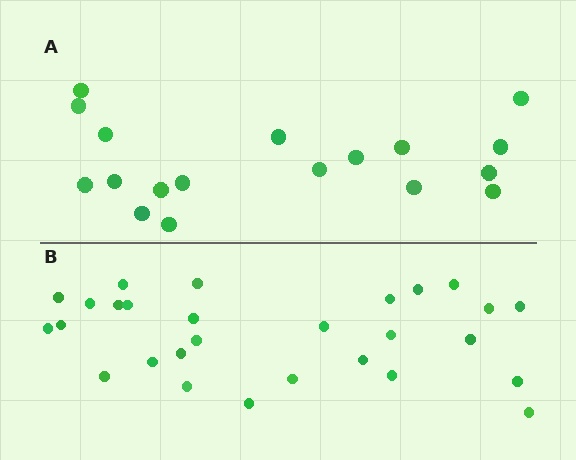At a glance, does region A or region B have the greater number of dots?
Region B (the bottom region) has more dots.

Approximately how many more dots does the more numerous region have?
Region B has roughly 10 or so more dots than region A.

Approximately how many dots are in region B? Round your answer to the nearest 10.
About 30 dots. (The exact count is 28, which rounds to 30.)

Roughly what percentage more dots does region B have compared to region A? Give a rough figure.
About 55% more.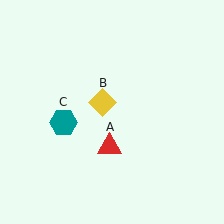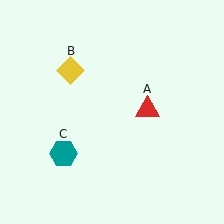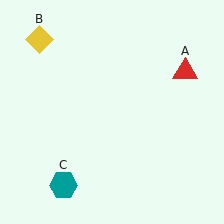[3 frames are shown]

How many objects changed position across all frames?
3 objects changed position: red triangle (object A), yellow diamond (object B), teal hexagon (object C).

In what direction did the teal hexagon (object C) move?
The teal hexagon (object C) moved down.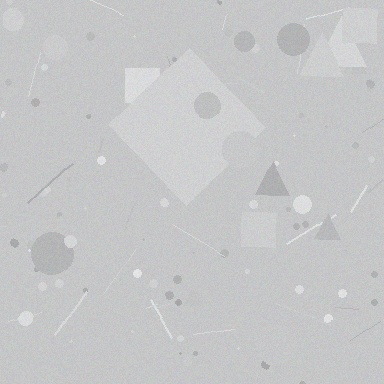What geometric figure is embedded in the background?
A diamond is embedded in the background.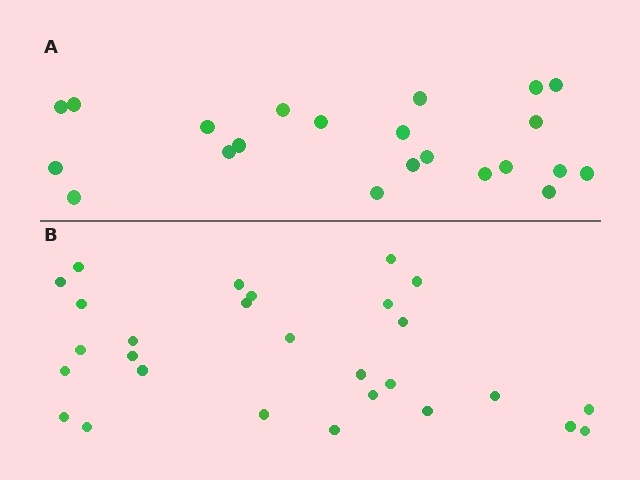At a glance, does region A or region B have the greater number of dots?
Region B (the bottom region) has more dots.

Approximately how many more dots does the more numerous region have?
Region B has about 6 more dots than region A.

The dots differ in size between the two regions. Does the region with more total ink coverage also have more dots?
No. Region A has more total ink coverage because its dots are larger, but region B actually contains more individual dots. Total area can be misleading — the number of items is what matters here.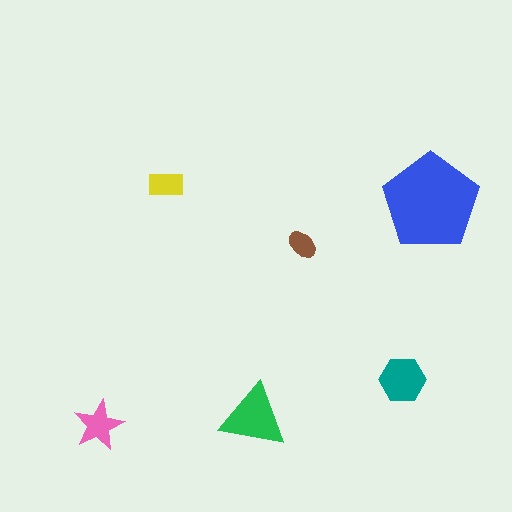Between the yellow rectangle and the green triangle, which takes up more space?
The green triangle.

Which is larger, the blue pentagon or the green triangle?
The blue pentagon.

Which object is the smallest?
The brown ellipse.